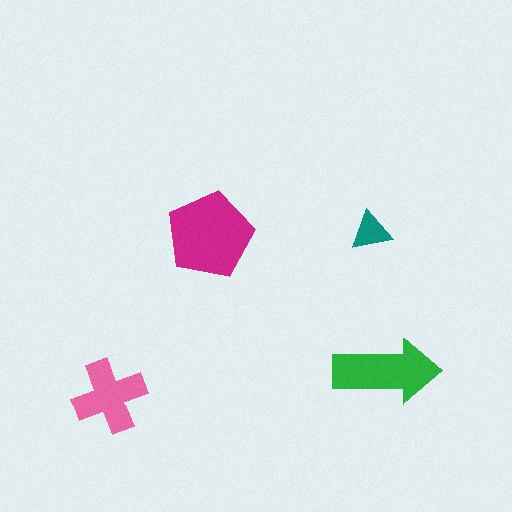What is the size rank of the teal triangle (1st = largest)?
4th.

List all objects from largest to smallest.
The magenta pentagon, the green arrow, the pink cross, the teal triangle.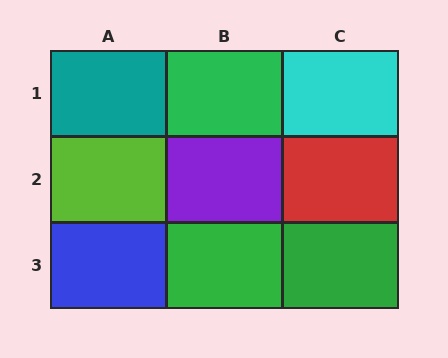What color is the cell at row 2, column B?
Purple.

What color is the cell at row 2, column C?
Red.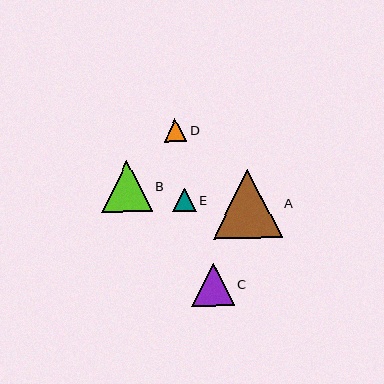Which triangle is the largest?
Triangle A is the largest with a size of approximately 69 pixels.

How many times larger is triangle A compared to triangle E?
Triangle A is approximately 2.9 times the size of triangle E.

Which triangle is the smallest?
Triangle D is the smallest with a size of approximately 23 pixels.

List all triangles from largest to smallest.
From largest to smallest: A, B, C, E, D.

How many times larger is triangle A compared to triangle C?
Triangle A is approximately 1.6 times the size of triangle C.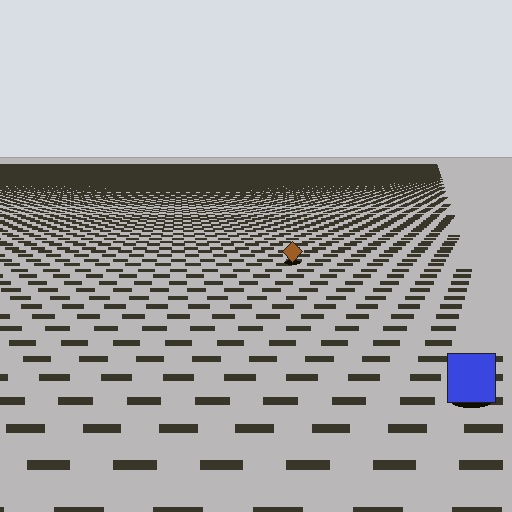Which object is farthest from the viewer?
The brown diamond is farthest from the viewer. It appears smaller and the ground texture around it is denser.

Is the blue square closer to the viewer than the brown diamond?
Yes. The blue square is closer — you can tell from the texture gradient: the ground texture is coarser near it.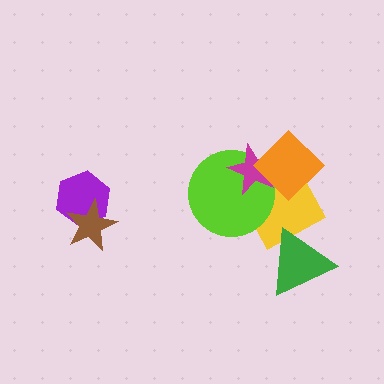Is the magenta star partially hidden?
Yes, it is partially covered by another shape.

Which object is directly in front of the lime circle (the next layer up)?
The magenta star is directly in front of the lime circle.